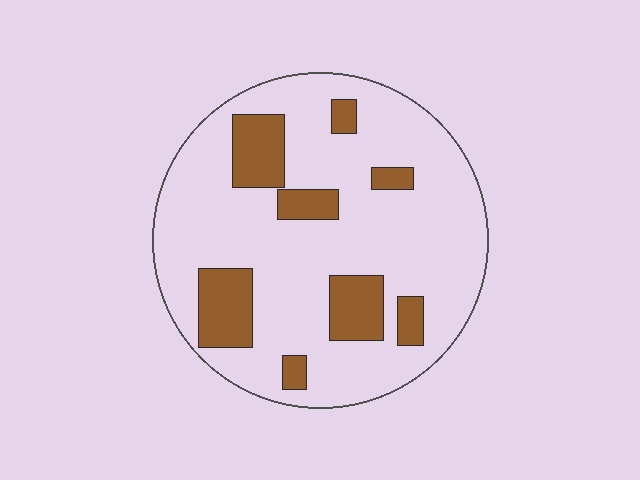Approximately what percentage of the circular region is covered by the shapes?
Approximately 20%.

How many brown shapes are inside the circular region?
8.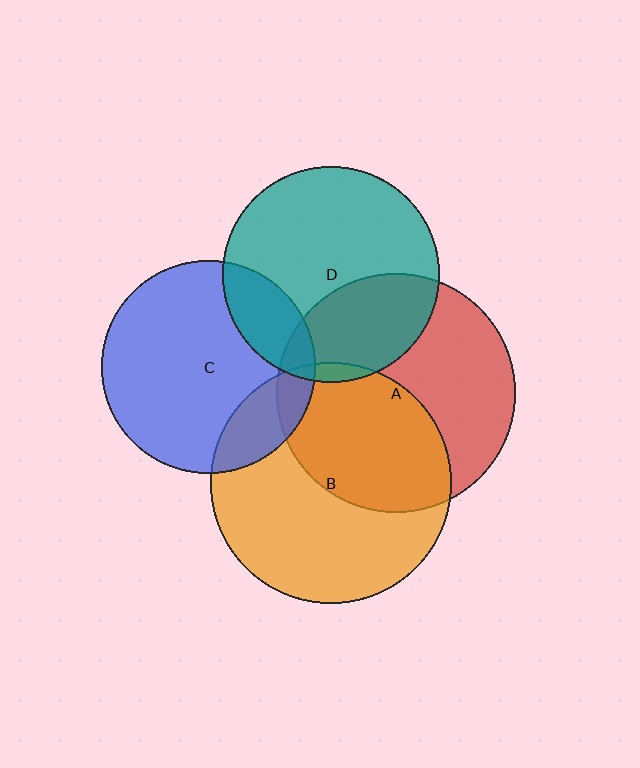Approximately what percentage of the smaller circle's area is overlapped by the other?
Approximately 10%.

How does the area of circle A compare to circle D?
Approximately 1.2 times.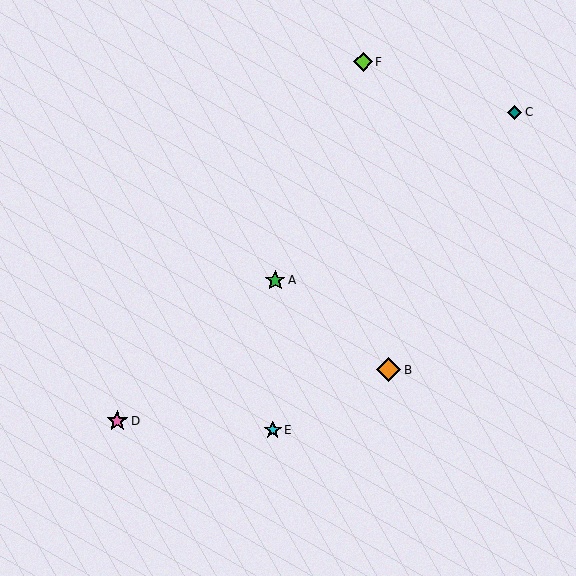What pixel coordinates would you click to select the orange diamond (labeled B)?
Click at (389, 370) to select the orange diamond B.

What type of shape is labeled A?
Shape A is a green star.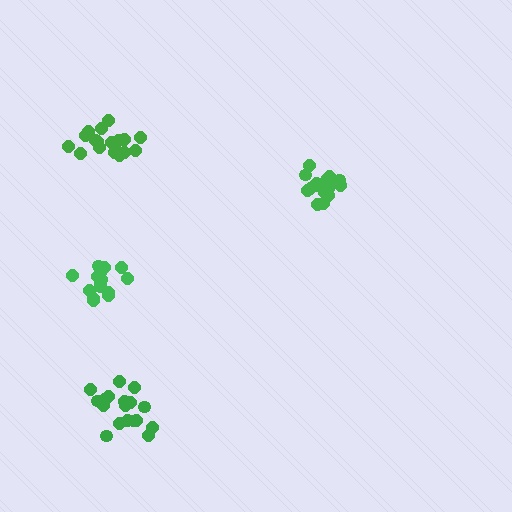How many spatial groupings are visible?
There are 4 spatial groupings.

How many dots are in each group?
Group 1: 18 dots, Group 2: 19 dots, Group 3: 19 dots, Group 4: 15 dots (71 total).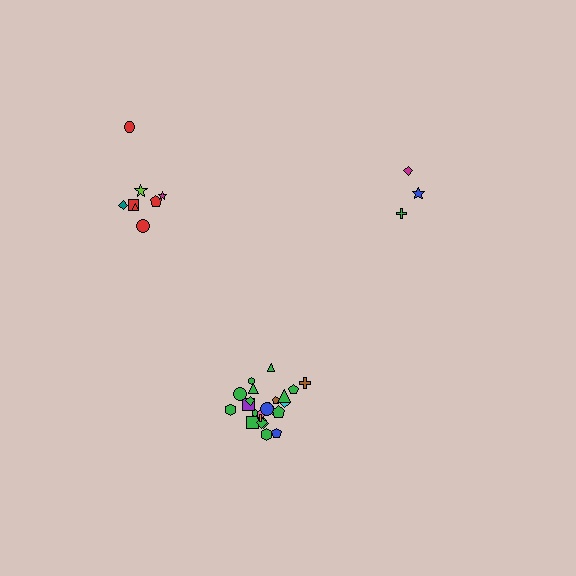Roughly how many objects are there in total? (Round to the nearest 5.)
Roughly 35 objects in total.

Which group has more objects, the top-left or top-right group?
The top-left group.